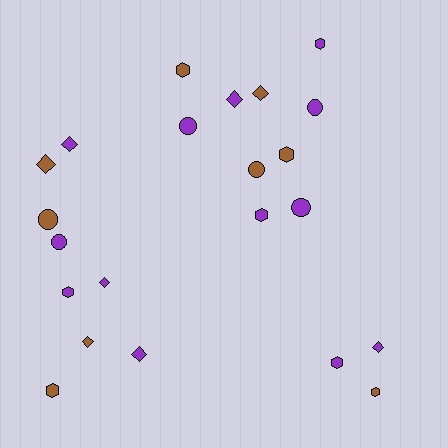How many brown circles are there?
There are 2 brown circles.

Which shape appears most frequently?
Diamond, with 8 objects.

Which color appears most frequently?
Purple, with 13 objects.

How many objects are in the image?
There are 22 objects.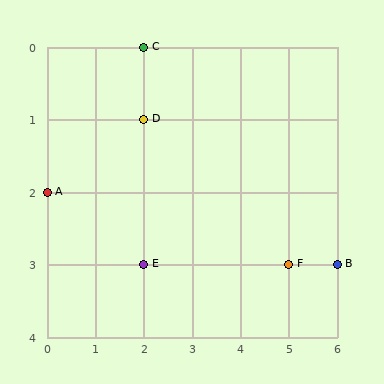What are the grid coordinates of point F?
Point F is at grid coordinates (5, 3).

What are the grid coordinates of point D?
Point D is at grid coordinates (2, 1).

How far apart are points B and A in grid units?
Points B and A are 6 columns and 1 row apart (about 6.1 grid units diagonally).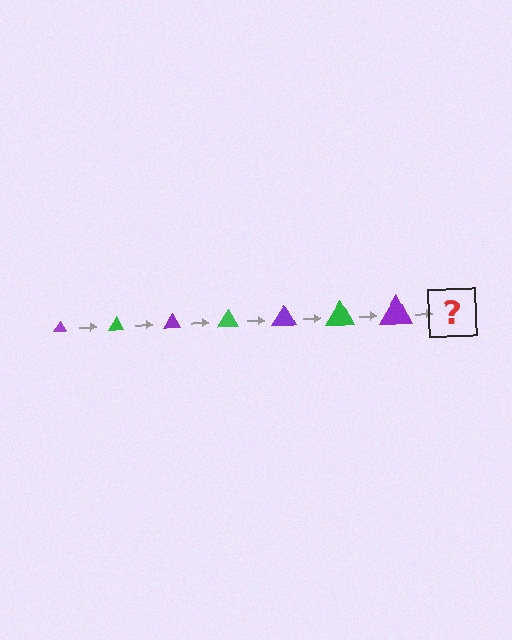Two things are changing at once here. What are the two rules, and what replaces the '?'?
The two rules are that the triangle grows larger each step and the color cycles through purple and green. The '?' should be a green triangle, larger than the previous one.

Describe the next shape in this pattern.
It should be a green triangle, larger than the previous one.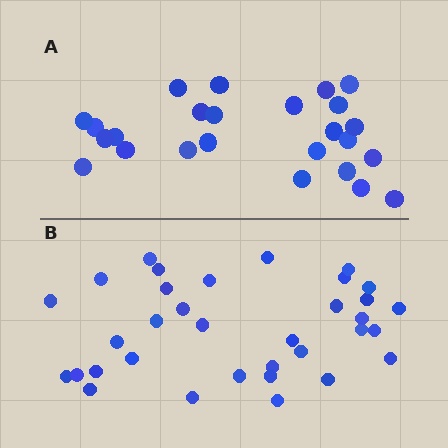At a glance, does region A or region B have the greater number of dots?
Region B (the bottom region) has more dots.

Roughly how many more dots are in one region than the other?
Region B has roughly 8 or so more dots than region A.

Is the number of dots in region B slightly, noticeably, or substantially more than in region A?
Region B has noticeably more, but not dramatically so. The ratio is roughly 1.4 to 1.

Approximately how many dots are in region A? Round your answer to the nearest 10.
About 20 dots. (The exact count is 25, which rounds to 20.)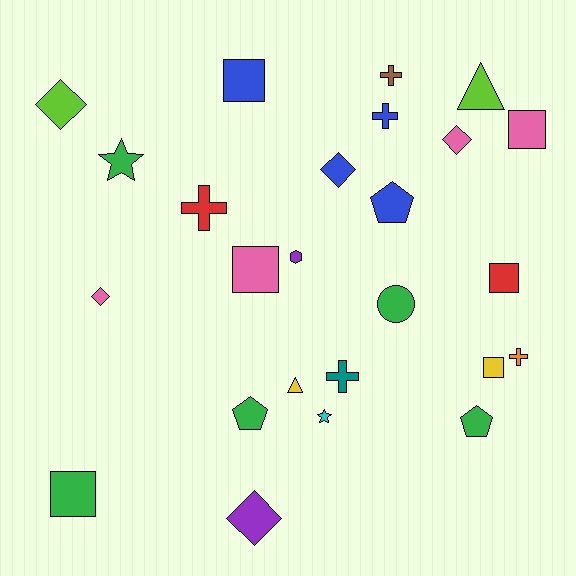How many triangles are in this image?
There are 2 triangles.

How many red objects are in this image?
There are 2 red objects.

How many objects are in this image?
There are 25 objects.